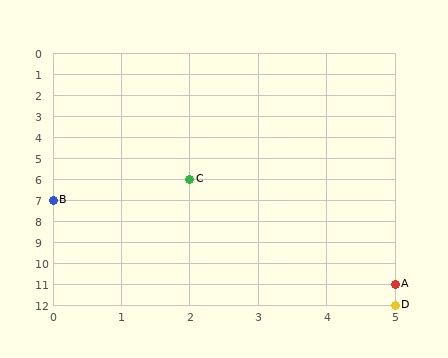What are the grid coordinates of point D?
Point D is at grid coordinates (5, 12).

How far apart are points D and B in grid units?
Points D and B are 5 columns and 5 rows apart (about 7.1 grid units diagonally).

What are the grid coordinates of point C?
Point C is at grid coordinates (2, 6).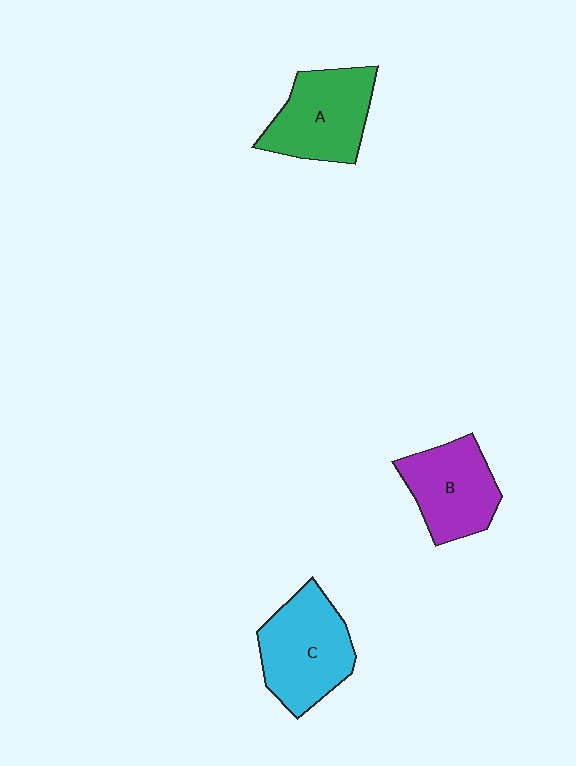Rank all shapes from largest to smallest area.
From largest to smallest: C (cyan), A (green), B (purple).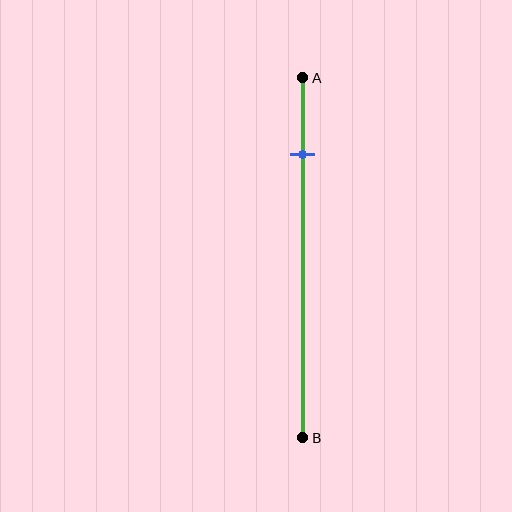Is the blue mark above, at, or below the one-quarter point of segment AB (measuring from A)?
The blue mark is above the one-quarter point of segment AB.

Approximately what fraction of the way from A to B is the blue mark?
The blue mark is approximately 20% of the way from A to B.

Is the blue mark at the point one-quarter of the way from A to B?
No, the mark is at about 20% from A, not at the 25% one-quarter point.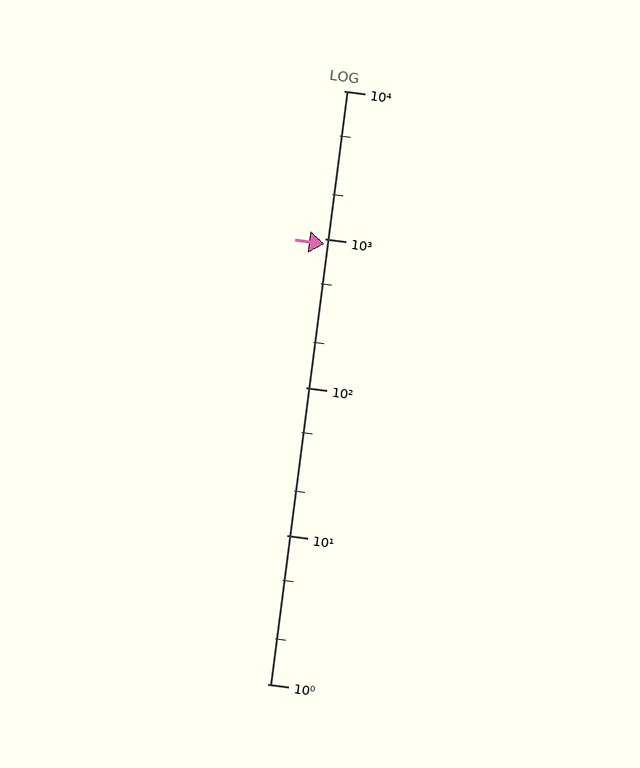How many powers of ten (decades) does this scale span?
The scale spans 4 decades, from 1 to 10000.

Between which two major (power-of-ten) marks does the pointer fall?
The pointer is between 100 and 1000.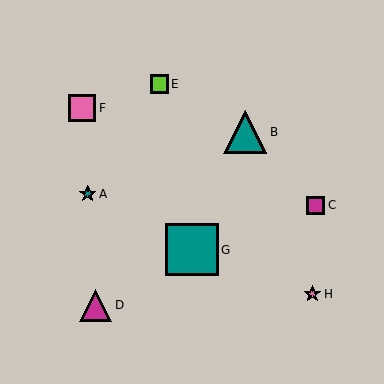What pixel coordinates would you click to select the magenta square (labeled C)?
Click at (316, 205) to select the magenta square C.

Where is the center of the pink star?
The center of the pink star is at (312, 294).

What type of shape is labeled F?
Shape F is a pink square.